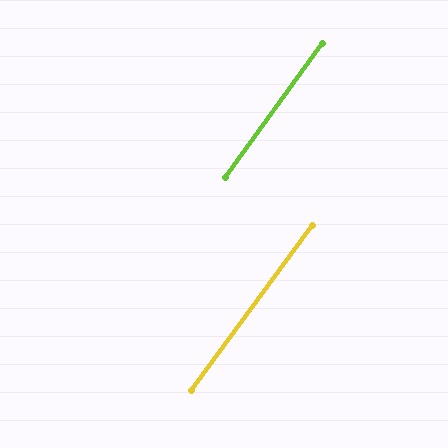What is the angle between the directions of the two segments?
Approximately 0 degrees.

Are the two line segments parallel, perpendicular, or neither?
Parallel — their directions differ by only 0.3°.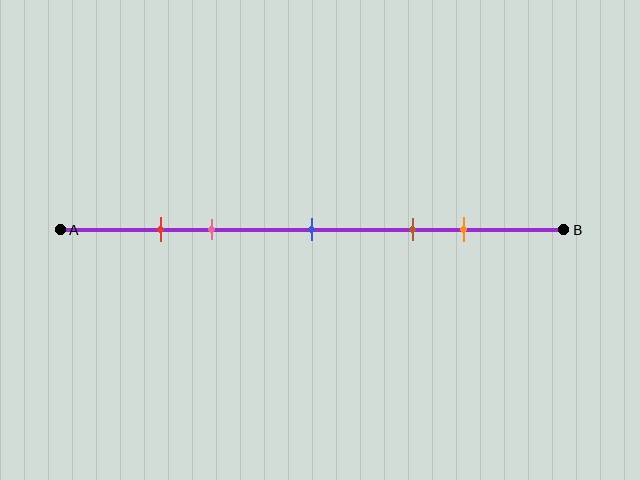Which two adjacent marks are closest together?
The red and pink marks are the closest adjacent pair.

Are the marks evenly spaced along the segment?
No, the marks are not evenly spaced.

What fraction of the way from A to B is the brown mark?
The brown mark is approximately 70% (0.7) of the way from A to B.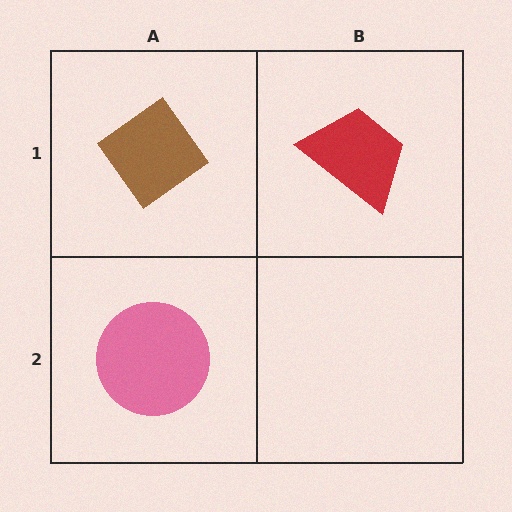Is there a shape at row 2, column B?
No, that cell is empty.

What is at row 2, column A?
A pink circle.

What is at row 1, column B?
A red trapezoid.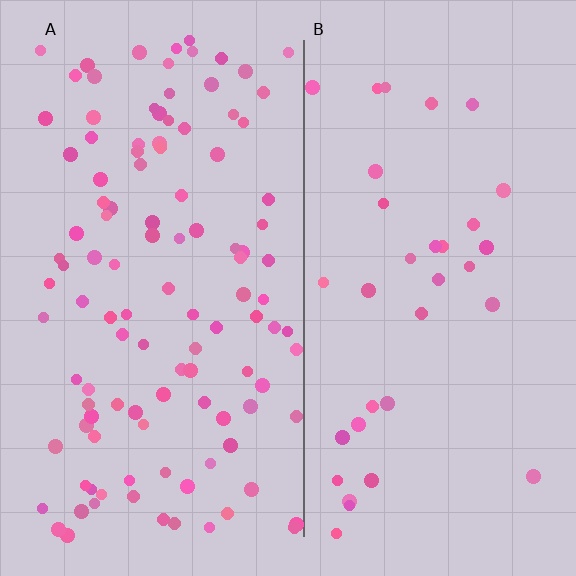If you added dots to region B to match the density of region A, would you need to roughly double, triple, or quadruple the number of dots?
Approximately triple.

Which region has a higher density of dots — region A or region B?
A (the left).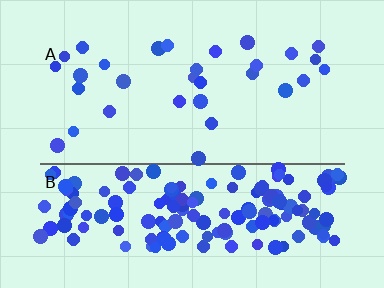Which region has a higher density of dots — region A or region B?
B (the bottom).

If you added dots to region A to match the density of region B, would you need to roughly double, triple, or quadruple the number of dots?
Approximately quadruple.